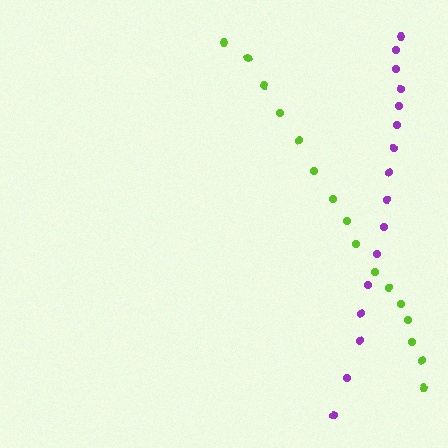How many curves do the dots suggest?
There are 2 distinct paths.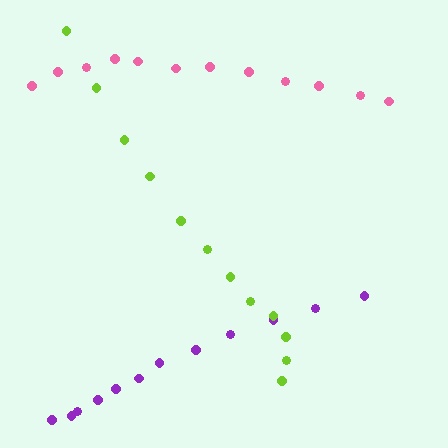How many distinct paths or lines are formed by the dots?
There are 3 distinct paths.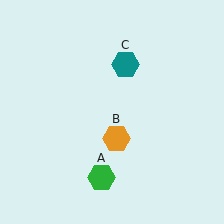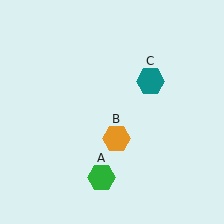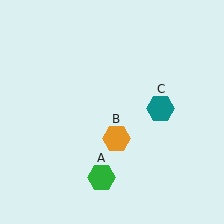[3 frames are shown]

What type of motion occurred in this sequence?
The teal hexagon (object C) rotated clockwise around the center of the scene.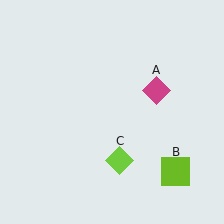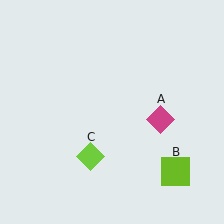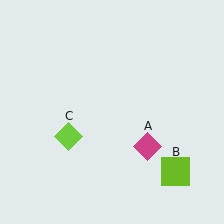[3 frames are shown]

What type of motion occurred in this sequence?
The magenta diamond (object A), lime diamond (object C) rotated clockwise around the center of the scene.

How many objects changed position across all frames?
2 objects changed position: magenta diamond (object A), lime diamond (object C).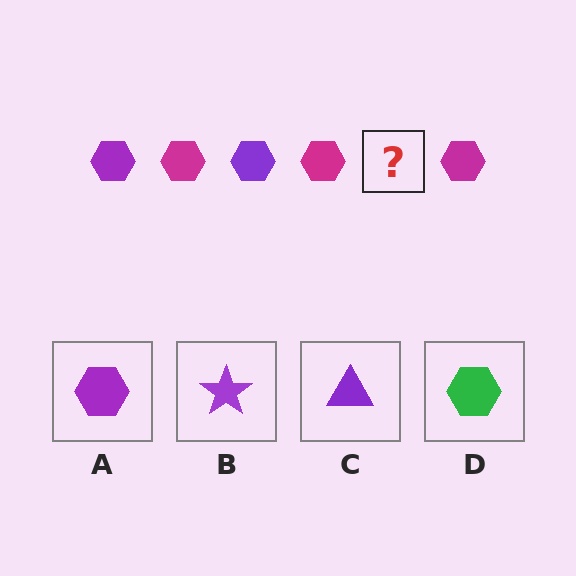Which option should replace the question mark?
Option A.